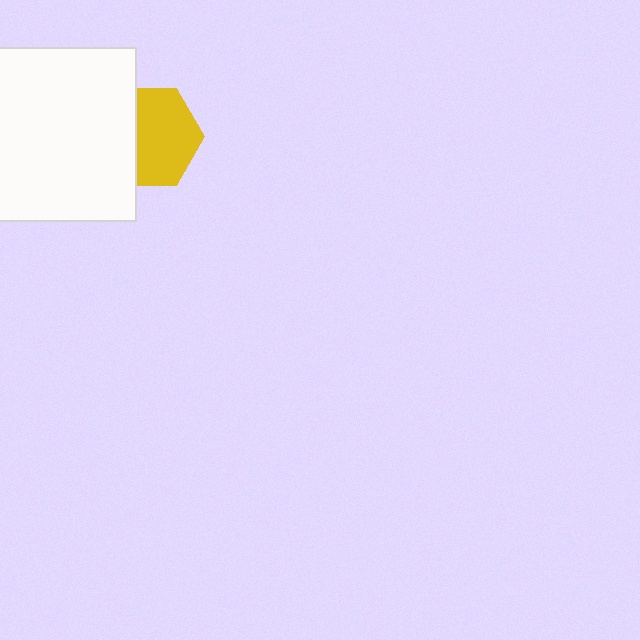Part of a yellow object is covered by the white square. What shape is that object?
It is a hexagon.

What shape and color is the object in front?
The object in front is a white square.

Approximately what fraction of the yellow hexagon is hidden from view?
Roughly 38% of the yellow hexagon is hidden behind the white square.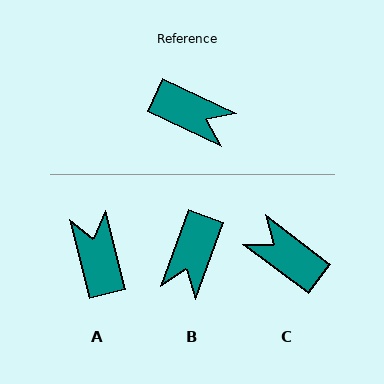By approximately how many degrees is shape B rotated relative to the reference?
Approximately 85 degrees clockwise.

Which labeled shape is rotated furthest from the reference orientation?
C, about 168 degrees away.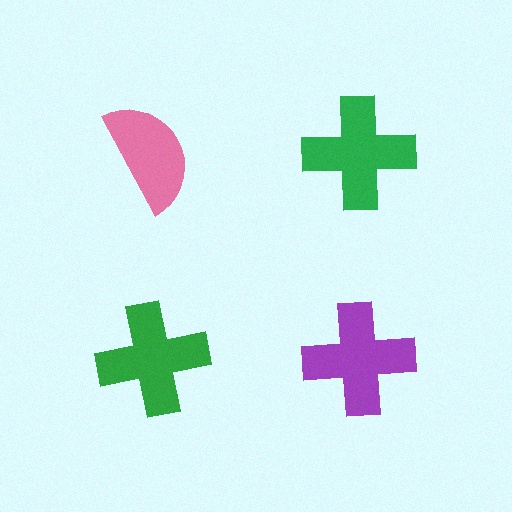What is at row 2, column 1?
A green cross.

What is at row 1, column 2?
A green cross.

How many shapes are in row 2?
2 shapes.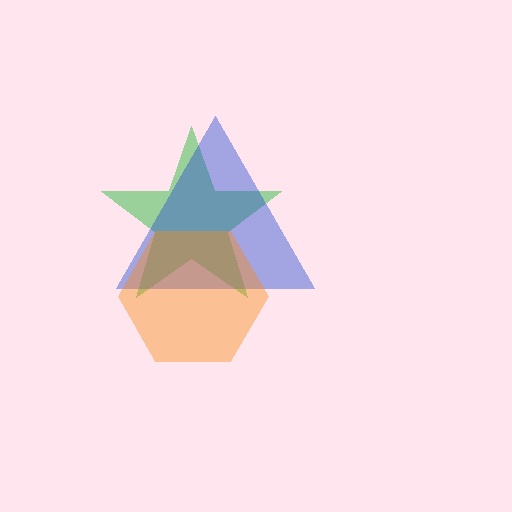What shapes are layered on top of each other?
The layered shapes are: a green star, a blue triangle, an orange hexagon.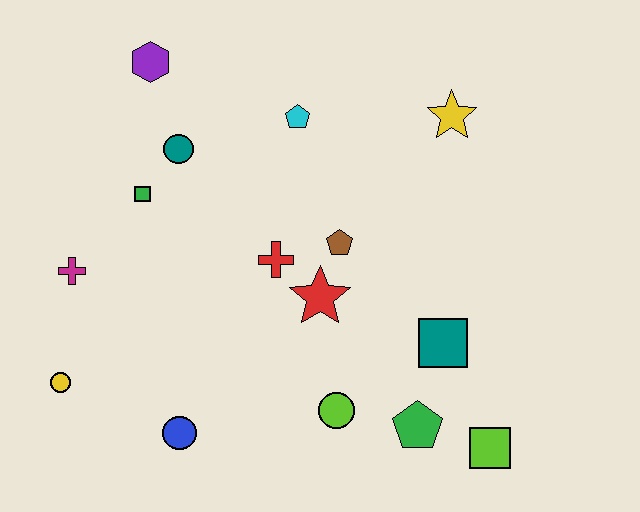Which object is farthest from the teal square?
The purple hexagon is farthest from the teal square.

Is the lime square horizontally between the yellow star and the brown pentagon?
No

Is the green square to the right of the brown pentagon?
No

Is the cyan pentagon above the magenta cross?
Yes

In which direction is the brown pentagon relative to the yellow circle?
The brown pentagon is to the right of the yellow circle.